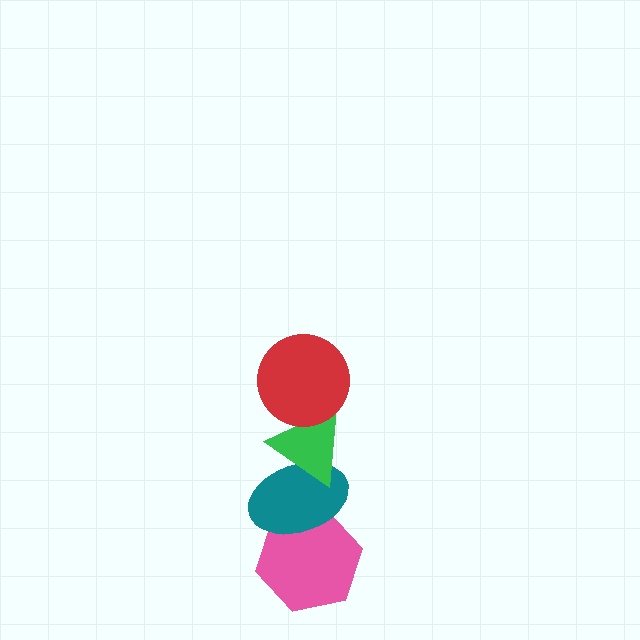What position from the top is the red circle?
The red circle is 1st from the top.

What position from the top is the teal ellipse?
The teal ellipse is 3rd from the top.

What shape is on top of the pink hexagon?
The teal ellipse is on top of the pink hexagon.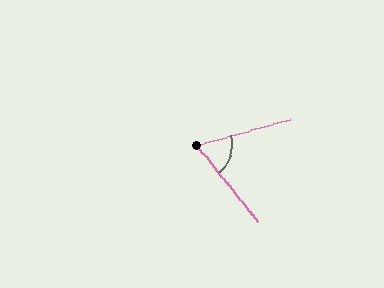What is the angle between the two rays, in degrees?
Approximately 67 degrees.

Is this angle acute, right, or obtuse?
It is acute.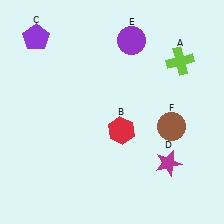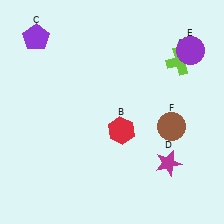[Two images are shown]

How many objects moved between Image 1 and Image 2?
1 object moved between the two images.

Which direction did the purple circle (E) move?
The purple circle (E) moved right.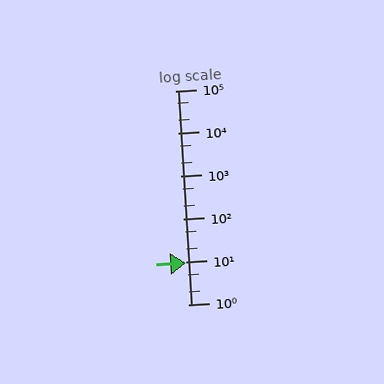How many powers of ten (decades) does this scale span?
The scale spans 5 decades, from 1 to 100000.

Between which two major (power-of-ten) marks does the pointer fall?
The pointer is between 1 and 10.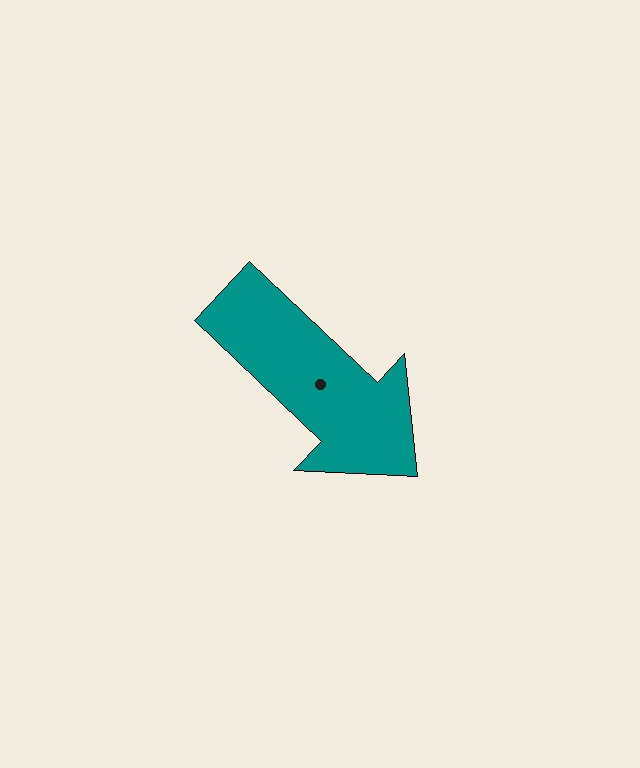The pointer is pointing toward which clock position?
Roughly 4 o'clock.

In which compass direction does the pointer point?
Southeast.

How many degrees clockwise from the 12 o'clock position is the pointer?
Approximately 133 degrees.